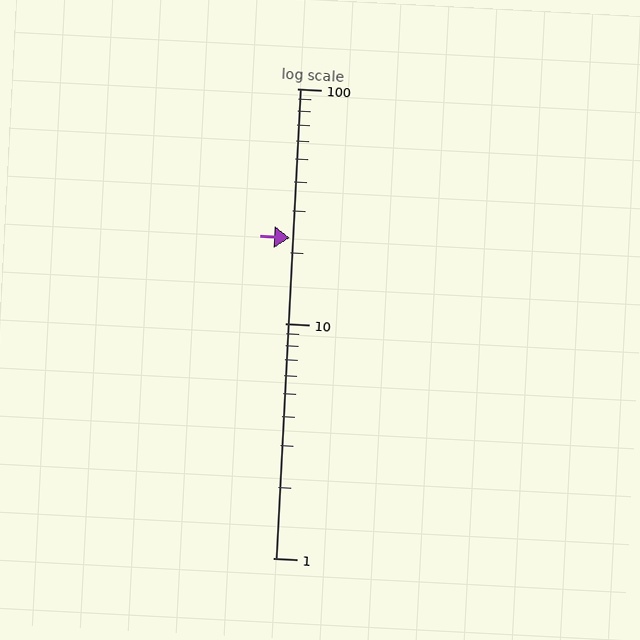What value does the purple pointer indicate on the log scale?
The pointer indicates approximately 23.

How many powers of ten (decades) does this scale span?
The scale spans 2 decades, from 1 to 100.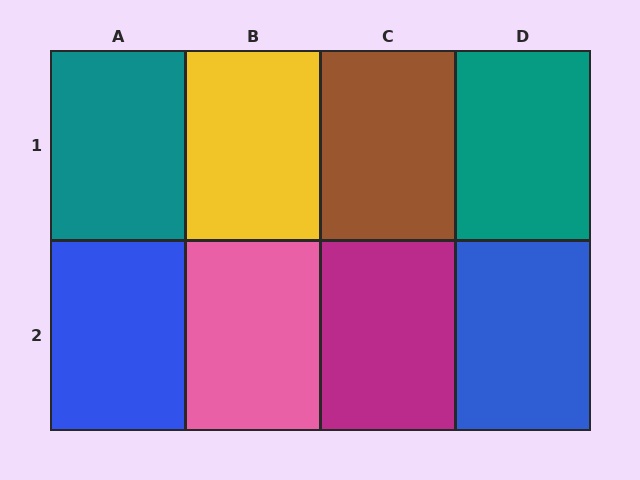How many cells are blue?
2 cells are blue.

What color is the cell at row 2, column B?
Pink.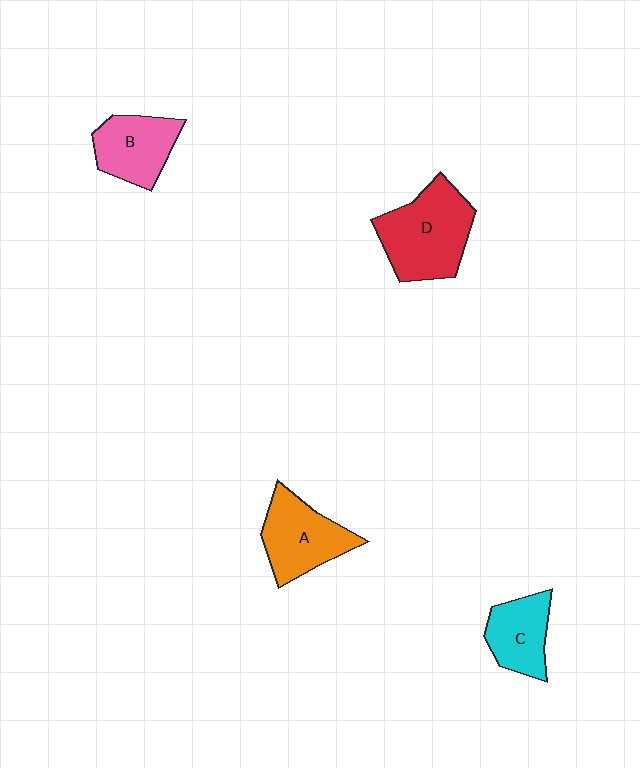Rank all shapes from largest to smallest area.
From largest to smallest: D (red), A (orange), B (pink), C (cyan).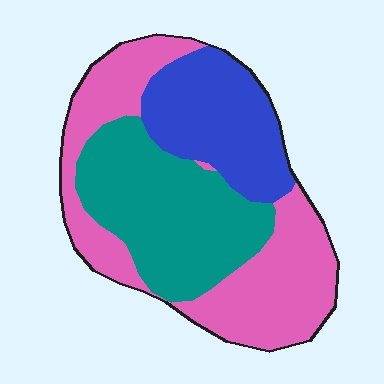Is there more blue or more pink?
Pink.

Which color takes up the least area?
Blue, at roughly 25%.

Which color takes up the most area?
Pink, at roughly 40%.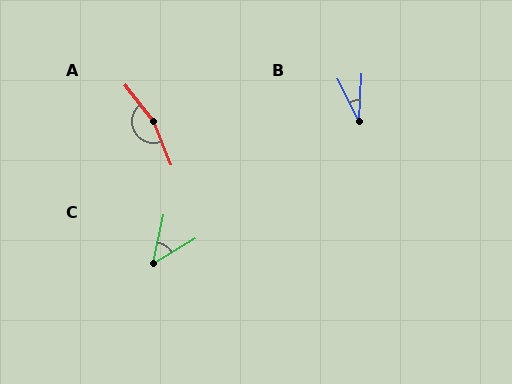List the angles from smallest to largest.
B (30°), C (47°), A (163°).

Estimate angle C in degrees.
Approximately 47 degrees.